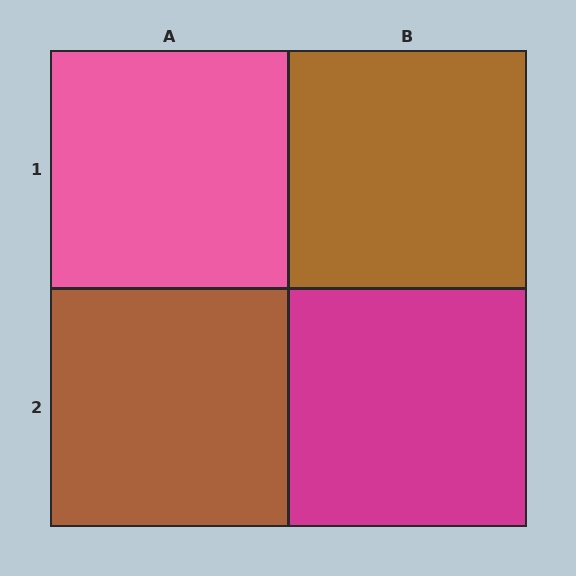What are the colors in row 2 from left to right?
Brown, magenta.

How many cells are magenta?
1 cell is magenta.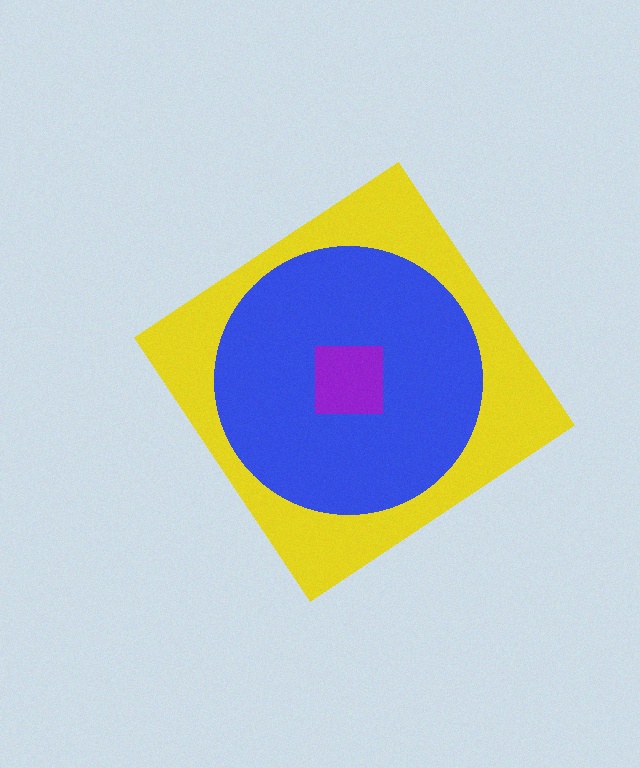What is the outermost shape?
The yellow diamond.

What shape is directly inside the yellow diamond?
The blue circle.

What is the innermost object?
The purple square.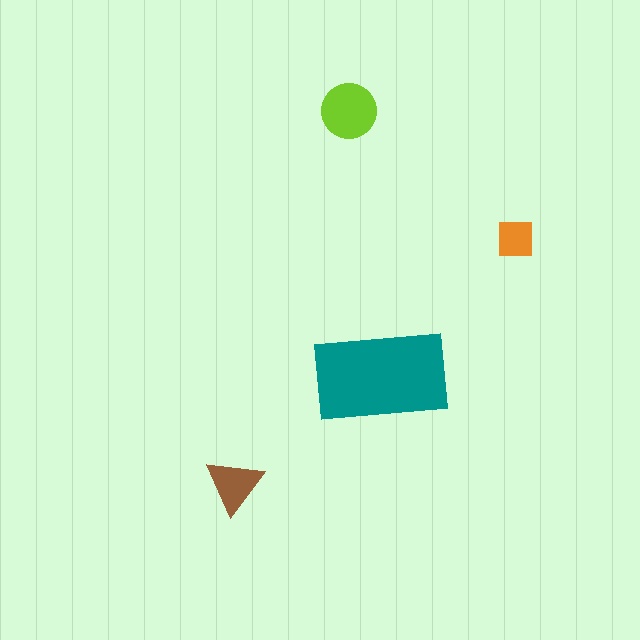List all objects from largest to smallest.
The teal rectangle, the lime circle, the brown triangle, the orange square.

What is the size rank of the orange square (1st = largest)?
4th.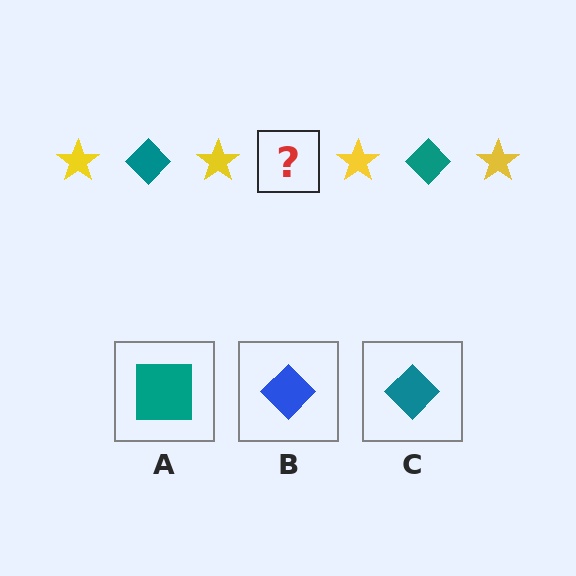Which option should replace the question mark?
Option C.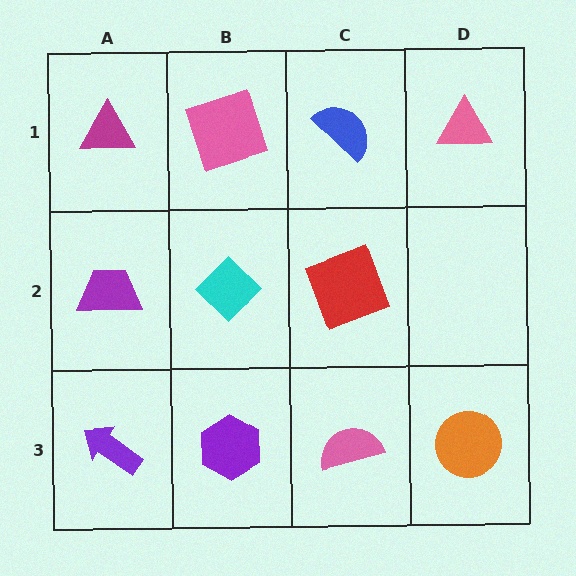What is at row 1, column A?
A magenta triangle.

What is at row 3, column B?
A purple hexagon.